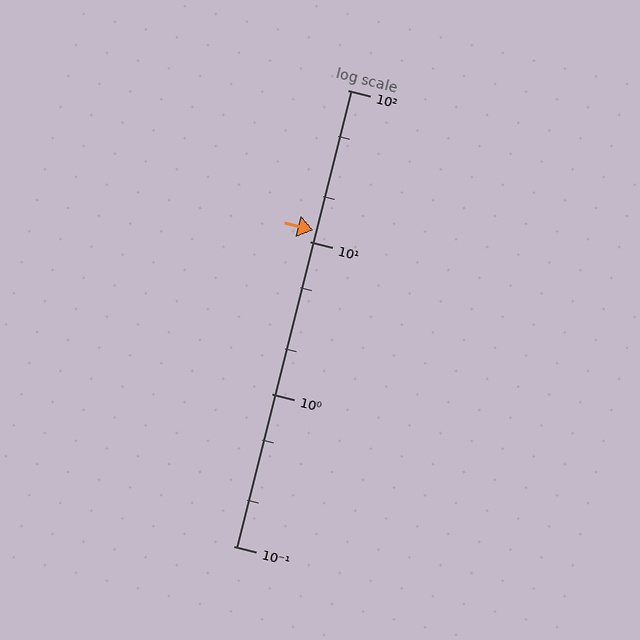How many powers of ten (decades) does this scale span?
The scale spans 3 decades, from 0.1 to 100.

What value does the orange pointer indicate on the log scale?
The pointer indicates approximately 12.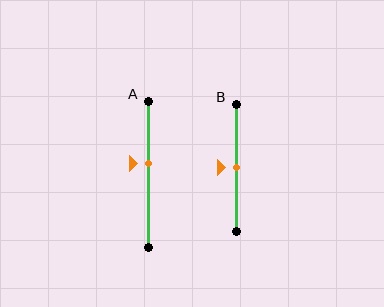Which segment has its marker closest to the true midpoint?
Segment B has its marker closest to the true midpoint.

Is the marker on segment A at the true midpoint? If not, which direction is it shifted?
No, the marker on segment A is shifted upward by about 7% of the segment length.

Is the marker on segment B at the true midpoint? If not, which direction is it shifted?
Yes, the marker on segment B is at the true midpoint.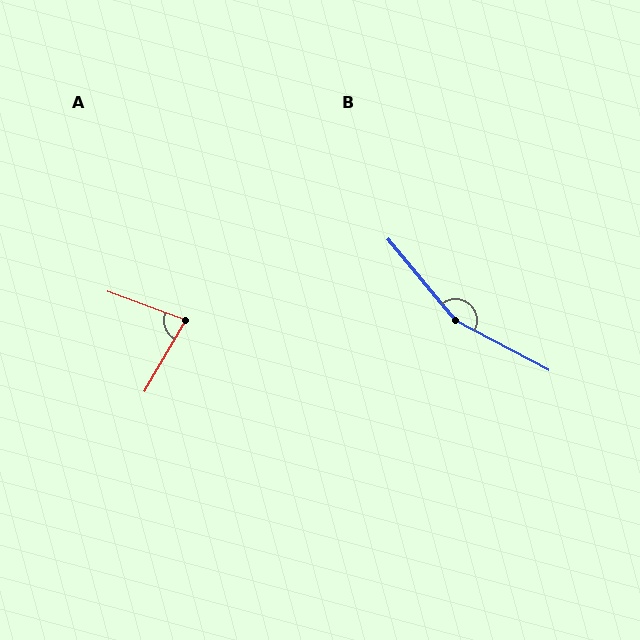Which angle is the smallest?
A, at approximately 80 degrees.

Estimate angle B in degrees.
Approximately 157 degrees.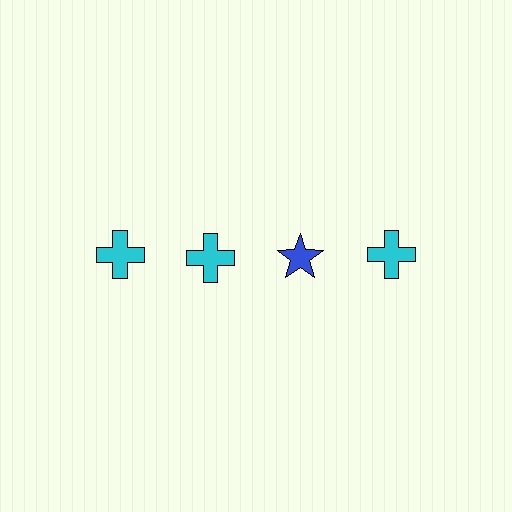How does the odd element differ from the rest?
It differs in both color (blue instead of cyan) and shape (star instead of cross).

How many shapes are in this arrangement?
There are 4 shapes arranged in a grid pattern.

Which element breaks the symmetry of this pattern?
The blue star in the top row, center column breaks the symmetry. All other shapes are cyan crosses.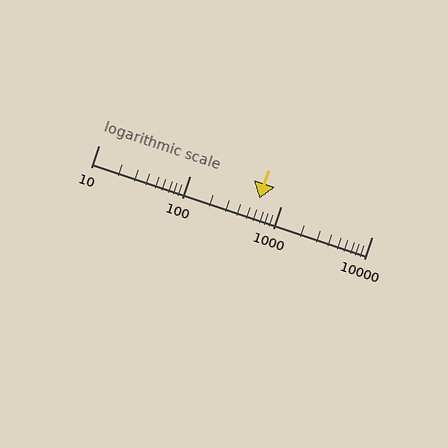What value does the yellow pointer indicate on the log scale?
The pointer indicates approximately 580.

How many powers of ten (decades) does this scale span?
The scale spans 3 decades, from 10 to 10000.